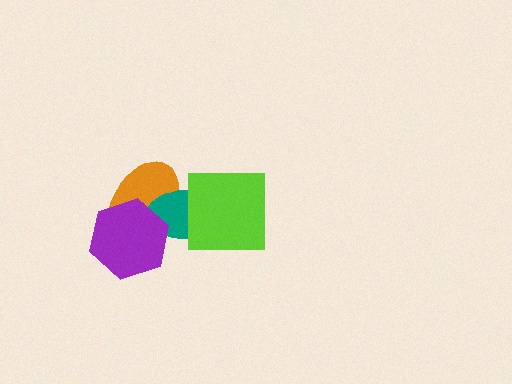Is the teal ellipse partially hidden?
Yes, it is partially covered by another shape.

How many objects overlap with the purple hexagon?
2 objects overlap with the purple hexagon.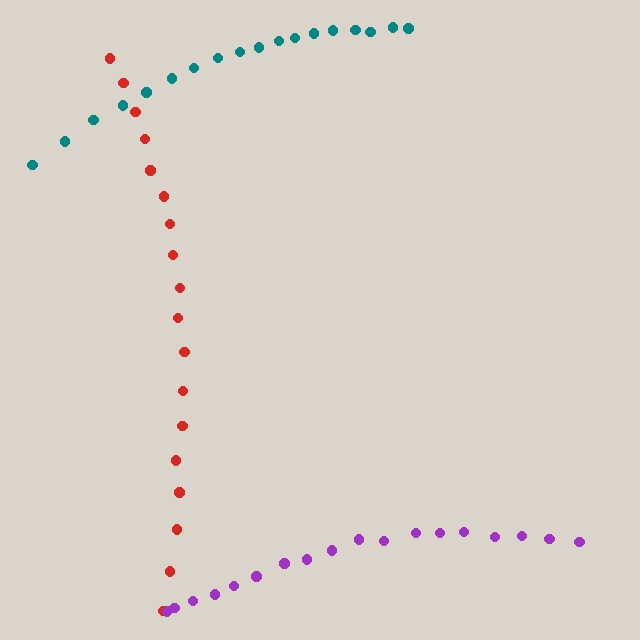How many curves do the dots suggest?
There are 3 distinct paths.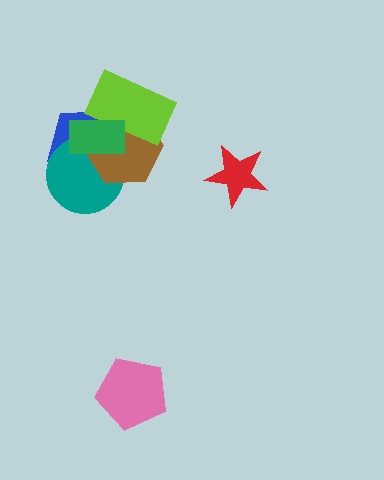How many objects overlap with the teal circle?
3 objects overlap with the teal circle.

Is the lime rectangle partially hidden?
Yes, it is partially covered by another shape.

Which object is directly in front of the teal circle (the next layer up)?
The brown hexagon is directly in front of the teal circle.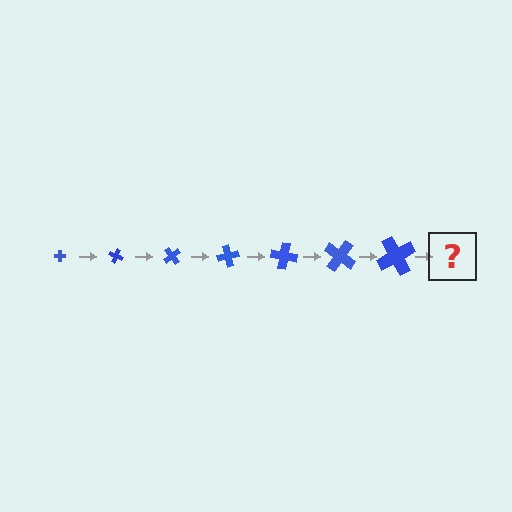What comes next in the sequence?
The next element should be a cross, larger than the previous one and rotated 175 degrees from the start.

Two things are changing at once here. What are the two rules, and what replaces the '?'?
The two rules are that the cross grows larger each step and it rotates 25 degrees each step. The '?' should be a cross, larger than the previous one and rotated 175 degrees from the start.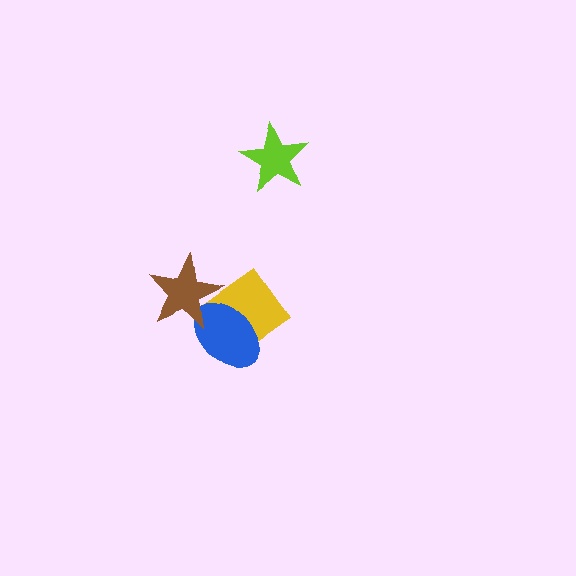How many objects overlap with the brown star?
1 object overlaps with the brown star.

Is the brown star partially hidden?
No, no other shape covers it.